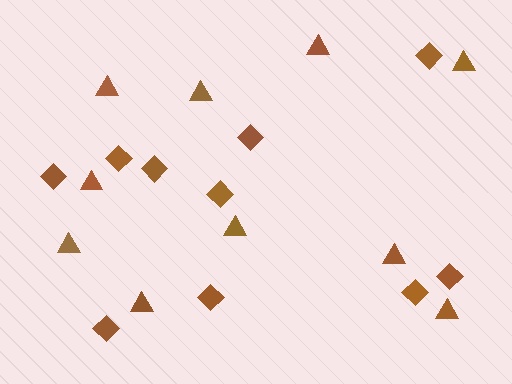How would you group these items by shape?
There are 2 groups: one group of triangles (10) and one group of diamonds (10).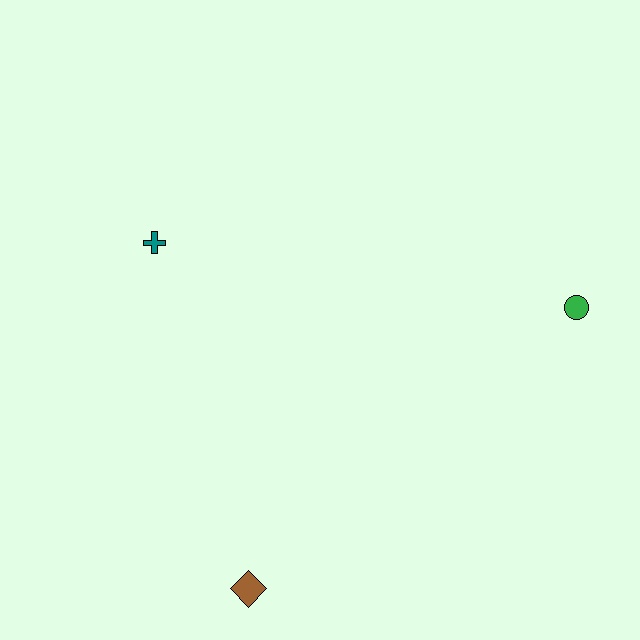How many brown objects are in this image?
There is 1 brown object.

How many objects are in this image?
There are 3 objects.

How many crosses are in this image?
There is 1 cross.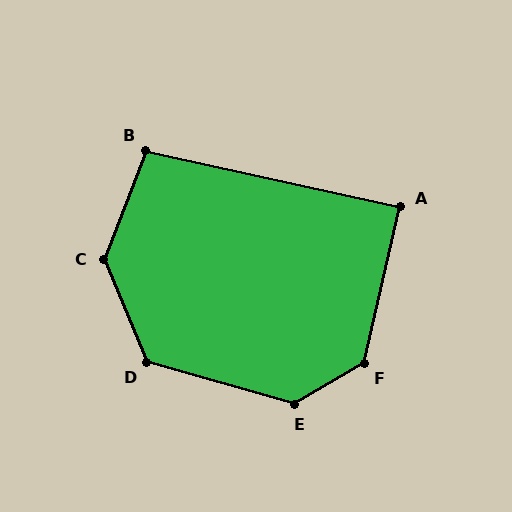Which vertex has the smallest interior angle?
A, at approximately 89 degrees.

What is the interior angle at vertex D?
Approximately 128 degrees (obtuse).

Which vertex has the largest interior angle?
C, at approximately 136 degrees.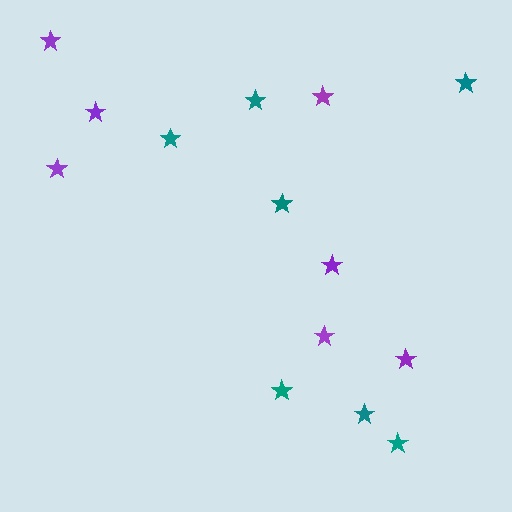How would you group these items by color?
There are 2 groups: one group of purple stars (7) and one group of teal stars (7).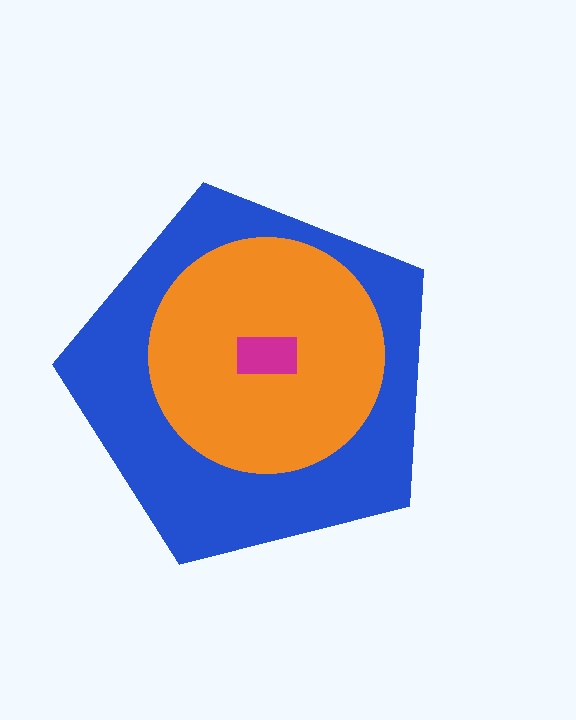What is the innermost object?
The magenta rectangle.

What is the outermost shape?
The blue pentagon.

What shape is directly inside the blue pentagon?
The orange circle.